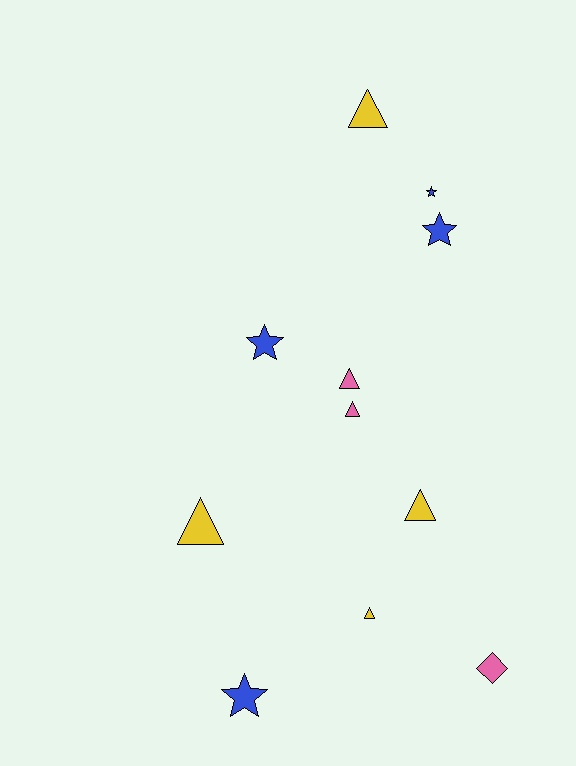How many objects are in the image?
There are 11 objects.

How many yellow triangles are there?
There are 4 yellow triangles.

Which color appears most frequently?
Yellow, with 4 objects.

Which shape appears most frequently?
Triangle, with 6 objects.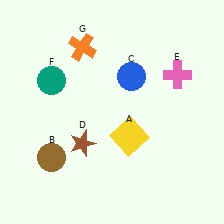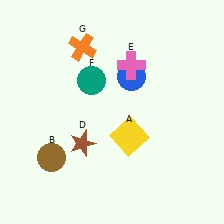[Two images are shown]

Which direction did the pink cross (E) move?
The pink cross (E) moved left.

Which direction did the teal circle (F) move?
The teal circle (F) moved right.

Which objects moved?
The objects that moved are: the pink cross (E), the teal circle (F).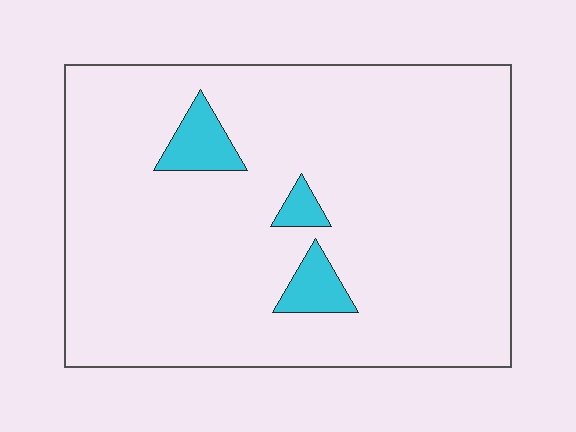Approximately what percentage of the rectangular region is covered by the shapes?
Approximately 5%.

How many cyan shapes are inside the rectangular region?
3.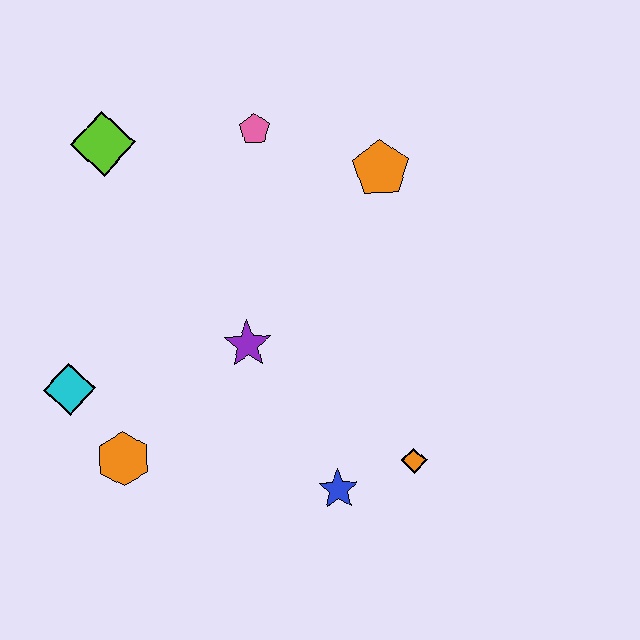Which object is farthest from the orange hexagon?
The orange pentagon is farthest from the orange hexagon.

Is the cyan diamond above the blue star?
Yes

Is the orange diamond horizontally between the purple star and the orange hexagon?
No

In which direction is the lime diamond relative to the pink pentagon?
The lime diamond is to the left of the pink pentagon.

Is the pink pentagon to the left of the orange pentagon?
Yes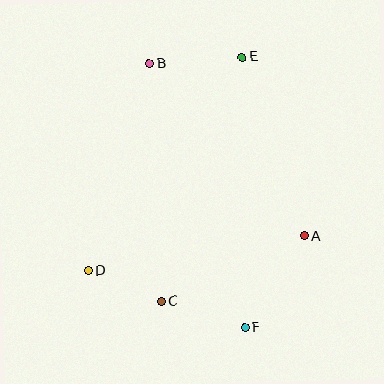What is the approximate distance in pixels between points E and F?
The distance between E and F is approximately 271 pixels.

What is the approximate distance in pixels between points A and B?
The distance between A and B is approximately 232 pixels.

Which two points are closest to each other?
Points C and D are closest to each other.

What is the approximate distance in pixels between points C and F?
The distance between C and F is approximately 88 pixels.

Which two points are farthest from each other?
Points B and F are farthest from each other.